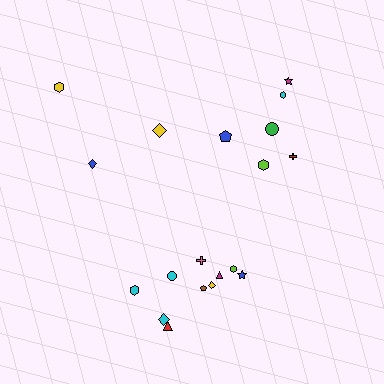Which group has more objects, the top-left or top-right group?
The top-right group.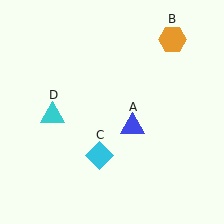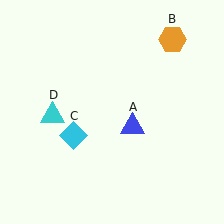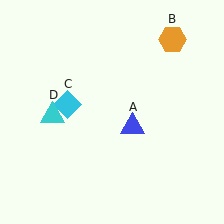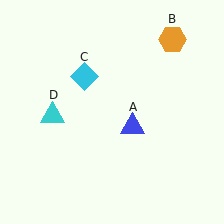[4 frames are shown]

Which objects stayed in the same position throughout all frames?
Blue triangle (object A) and orange hexagon (object B) and cyan triangle (object D) remained stationary.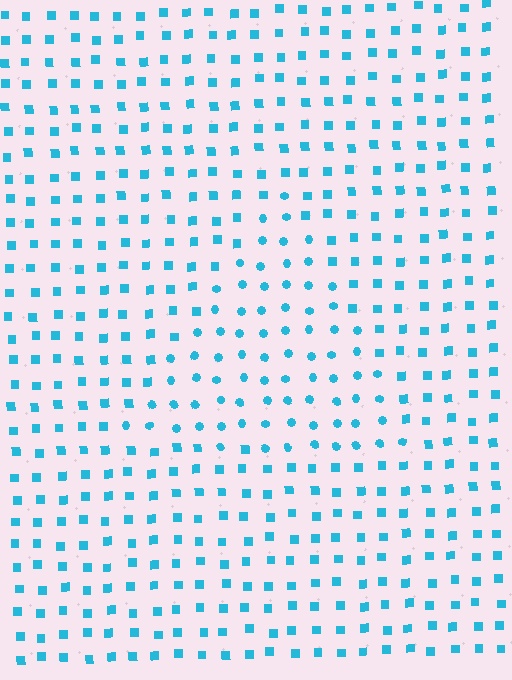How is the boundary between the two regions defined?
The boundary is defined by a change in element shape: circles inside vs. squares outside. All elements share the same color and spacing.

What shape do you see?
I see a triangle.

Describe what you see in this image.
The image is filled with small cyan elements arranged in a uniform grid. A triangle-shaped region contains circles, while the surrounding area contains squares. The boundary is defined purely by the change in element shape.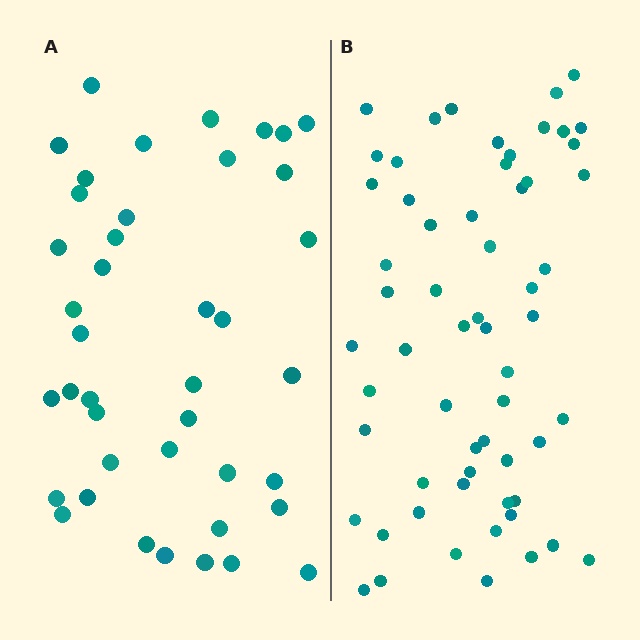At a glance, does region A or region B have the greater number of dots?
Region B (the right region) has more dots.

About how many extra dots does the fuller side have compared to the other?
Region B has approximately 20 more dots than region A.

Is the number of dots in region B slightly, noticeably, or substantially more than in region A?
Region B has substantially more. The ratio is roughly 1.5 to 1.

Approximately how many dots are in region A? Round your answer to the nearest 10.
About 40 dots. (The exact count is 41, which rounds to 40.)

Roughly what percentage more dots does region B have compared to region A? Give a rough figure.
About 45% more.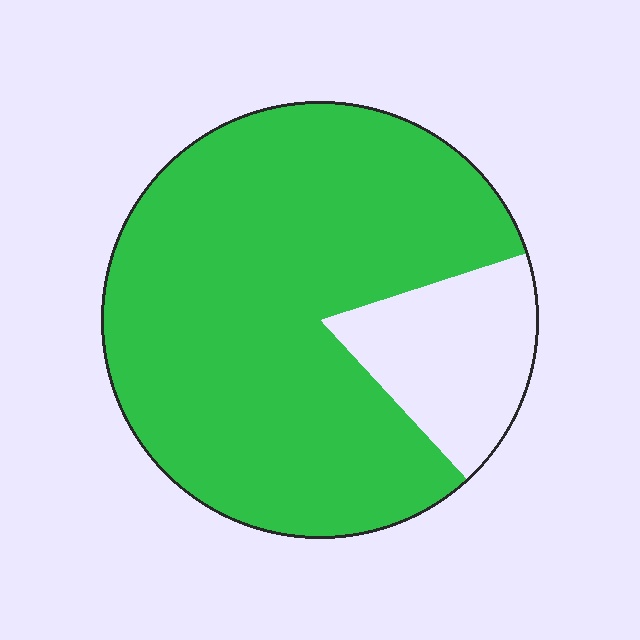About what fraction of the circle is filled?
About five sixths (5/6).